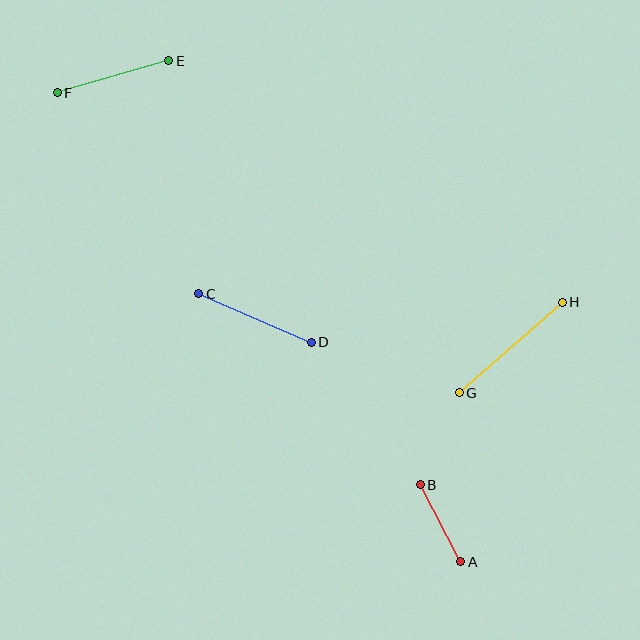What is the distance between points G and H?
The distance is approximately 137 pixels.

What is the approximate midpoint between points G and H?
The midpoint is at approximately (511, 348) pixels.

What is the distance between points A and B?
The distance is approximately 87 pixels.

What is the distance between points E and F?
The distance is approximately 116 pixels.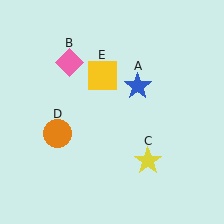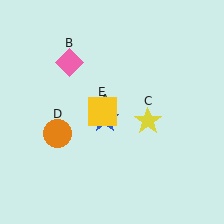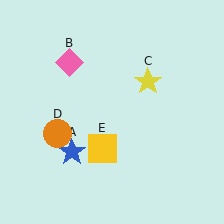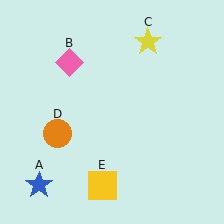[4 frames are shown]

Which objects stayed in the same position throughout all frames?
Pink diamond (object B) and orange circle (object D) remained stationary.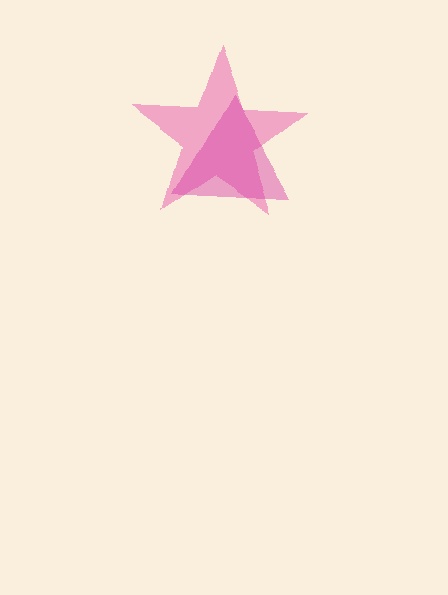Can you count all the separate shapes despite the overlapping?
Yes, there are 2 separate shapes.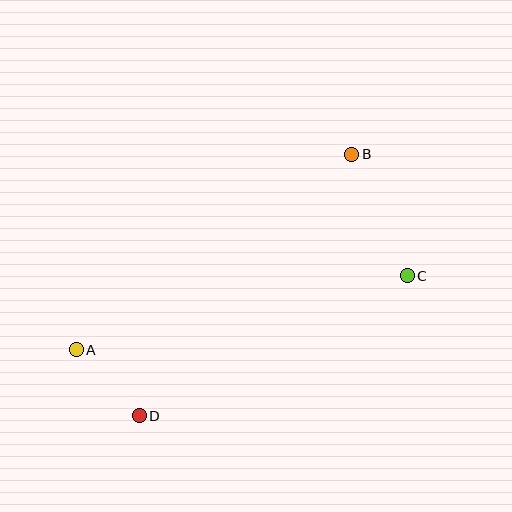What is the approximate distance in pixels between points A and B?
The distance between A and B is approximately 338 pixels.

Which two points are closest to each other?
Points A and D are closest to each other.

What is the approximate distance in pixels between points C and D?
The distance between C and D is approximately 303 pixels.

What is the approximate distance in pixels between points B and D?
The distance between B and D is approximately 337 pixels.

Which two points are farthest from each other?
Points A and C are farthest from each other.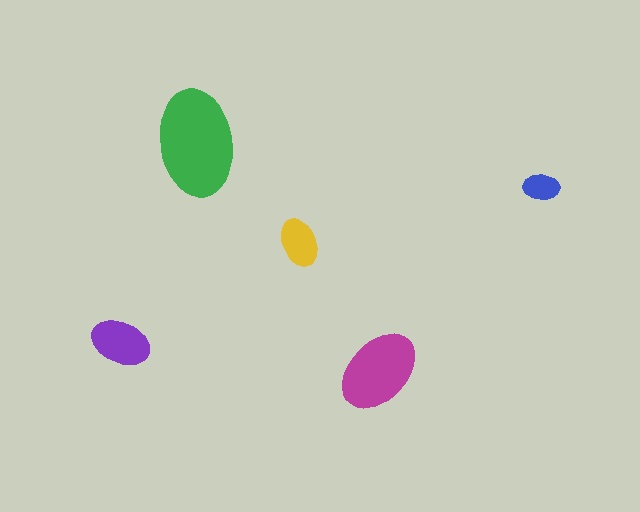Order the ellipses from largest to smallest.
the green one, the magenta one, the purple one, the yellow one, the blue one.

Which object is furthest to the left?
The purple ellipse is leftmost.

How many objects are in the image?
There are 5 objects in the image.